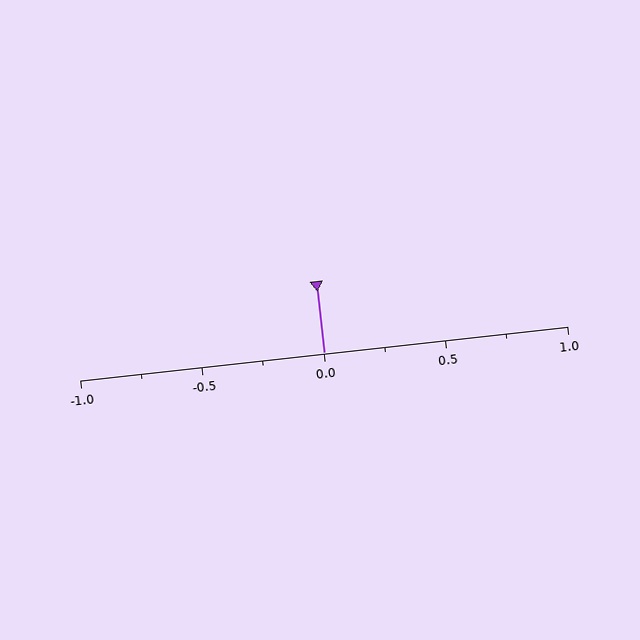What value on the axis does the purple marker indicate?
The marker indicates approximately 0.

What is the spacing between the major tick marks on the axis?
The major ticks are spaced 0.5 apart.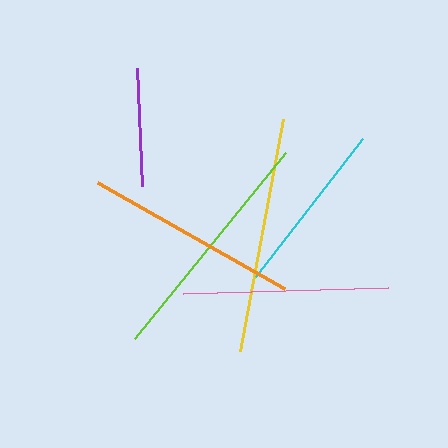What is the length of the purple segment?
The purple segment is approximately 118 pixels long.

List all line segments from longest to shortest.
From longest to shortest: lime, yellow, orange, pink, cyan, purple.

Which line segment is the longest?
The lime line is the longest at approximately 240 pixels.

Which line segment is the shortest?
The purple line is the shortest at approximately 118 pixels.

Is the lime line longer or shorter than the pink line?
The lime line is longer than the pink line.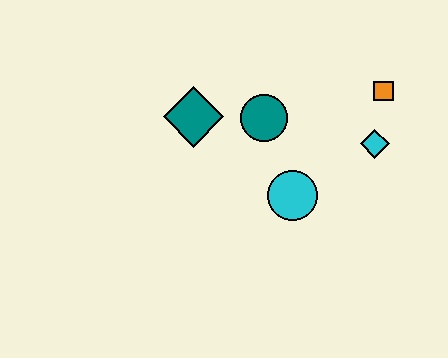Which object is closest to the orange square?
The cyan diamond is closest to the orange square.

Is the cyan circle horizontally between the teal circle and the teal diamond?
No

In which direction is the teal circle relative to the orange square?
The teal circle is to the left of the orange square.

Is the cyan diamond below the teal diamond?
Yes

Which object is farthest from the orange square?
The teal diamond is farthest from the orange square.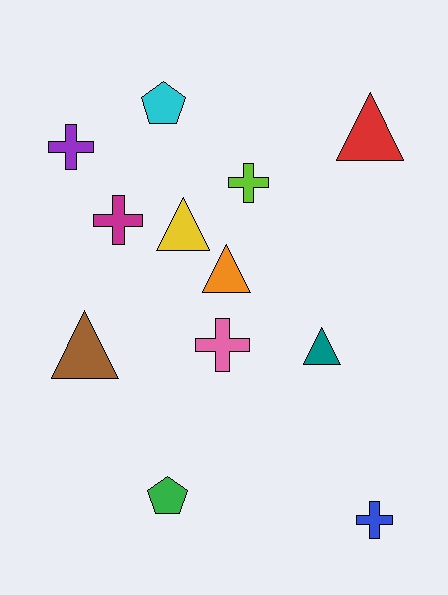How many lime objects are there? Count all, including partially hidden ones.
There is 1 lime object.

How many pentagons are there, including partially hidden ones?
There are 2 pentagons.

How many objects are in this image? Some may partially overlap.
There are 12 objects.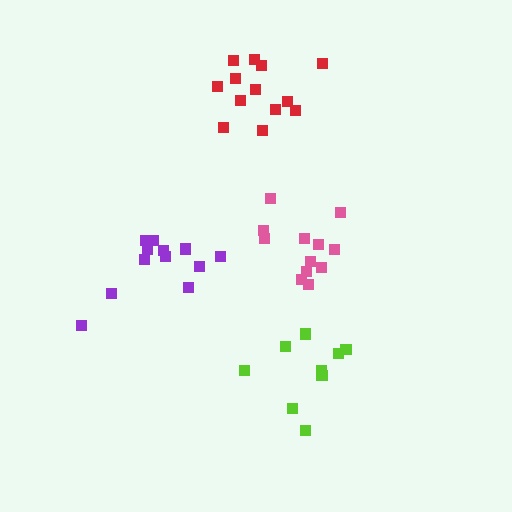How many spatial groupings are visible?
There are 4 spatial groupings.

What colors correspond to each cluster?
The clusters are colored: purple, red, pink, lime.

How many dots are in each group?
Group 1: 12 dots, Group 2: 13 dots, Group 3: 12 dots, Group 4: 10 dots (47 total).